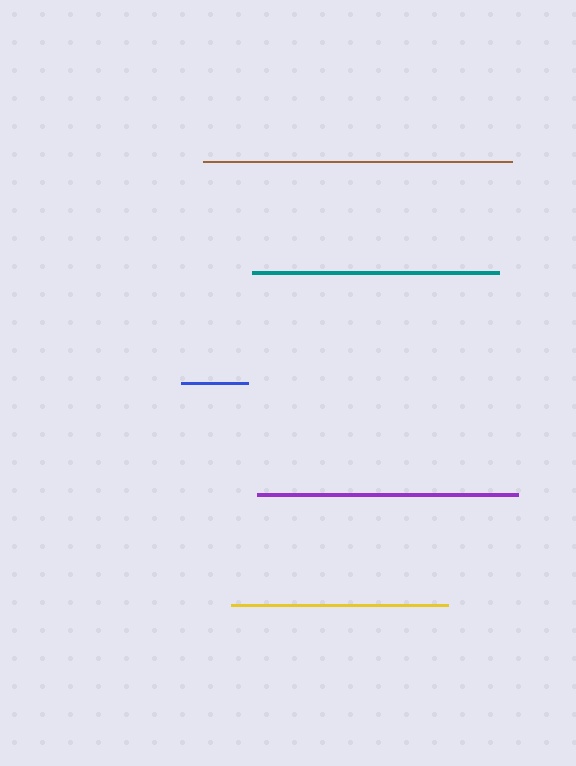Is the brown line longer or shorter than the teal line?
The brown line is longer than the teal line.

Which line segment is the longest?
The brown line is the longest at approximately 310 pixels.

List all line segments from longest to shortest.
From longest to shortest: brown, purple, teal, yellow, blue.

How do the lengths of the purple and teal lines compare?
The purple and teal lines are approximately the same length.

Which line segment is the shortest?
The blue line is the shortest at approximately 68 pixels.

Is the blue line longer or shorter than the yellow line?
The yellow line is longer than the blue line.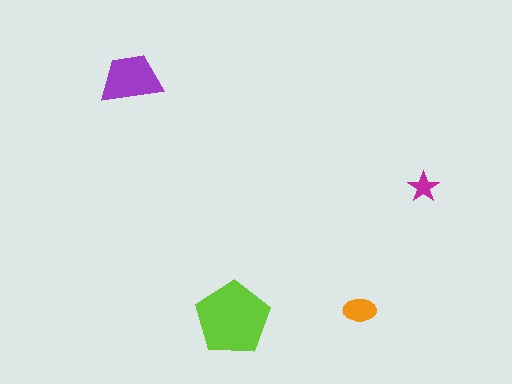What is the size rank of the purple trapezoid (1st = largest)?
2nd.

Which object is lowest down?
The lime pentagon is bottommost.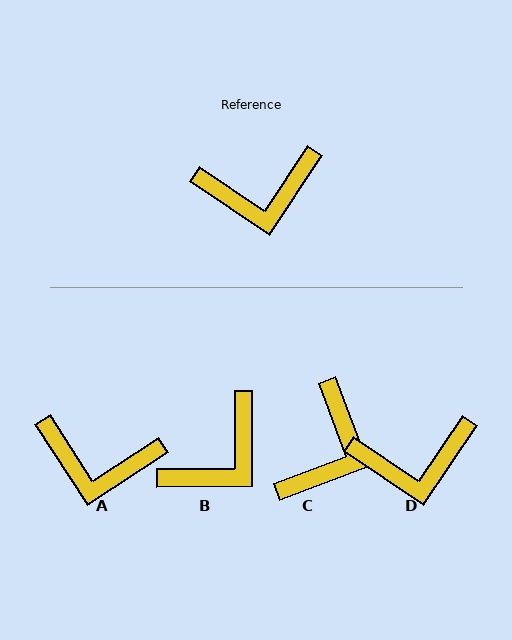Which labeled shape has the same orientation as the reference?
D.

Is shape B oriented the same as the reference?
No, it is off by about 34 degrees.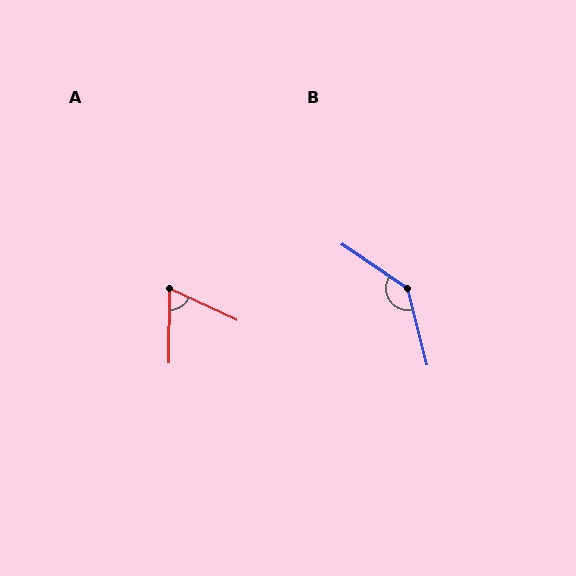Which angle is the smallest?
A, at approximately 66 degrees.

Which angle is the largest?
B, at approximately 138 degrees.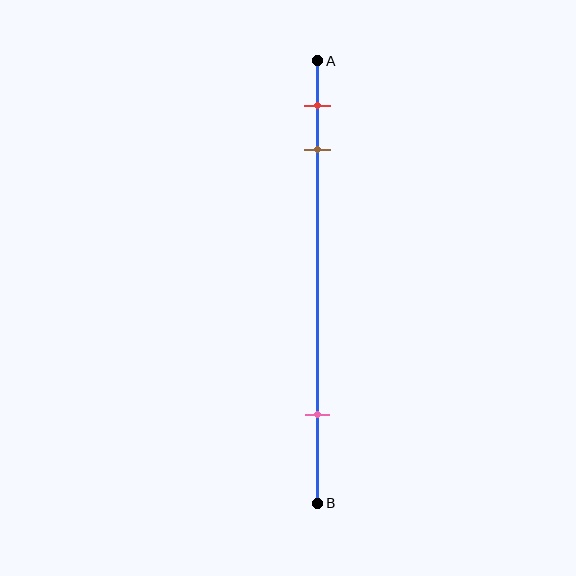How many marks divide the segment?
There are 3 marks dividing the segment.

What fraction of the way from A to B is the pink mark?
The pink mark is approximately 80% (0.8) of the way from A to B.